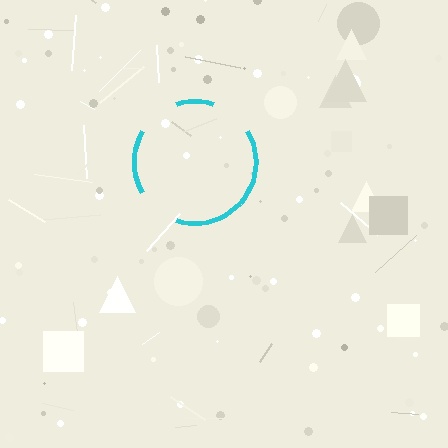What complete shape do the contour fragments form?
The contour fragments form a circle.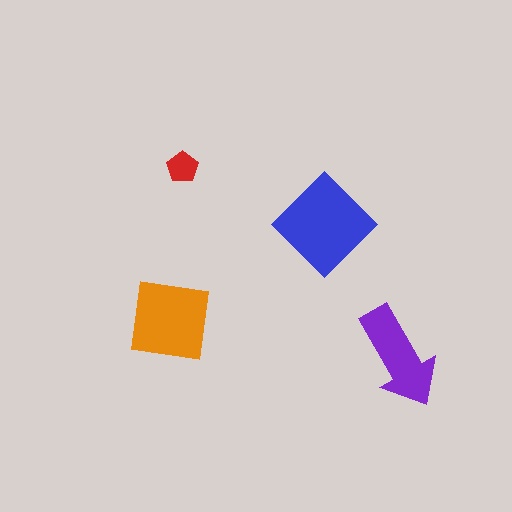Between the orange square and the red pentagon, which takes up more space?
The orange square.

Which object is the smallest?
The red pentagon.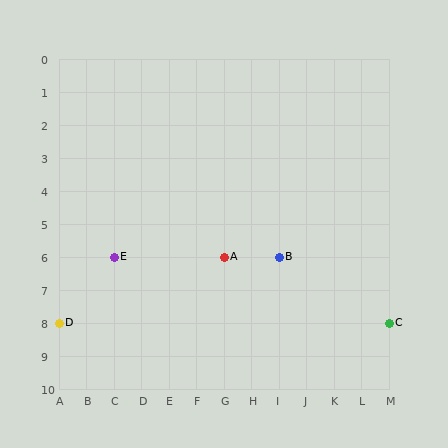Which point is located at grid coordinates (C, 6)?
Point E is at (C, 6).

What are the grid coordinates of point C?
Point C is at grid coordinates (M, 8).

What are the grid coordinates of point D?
Point D is at grid coordinates (A, 8).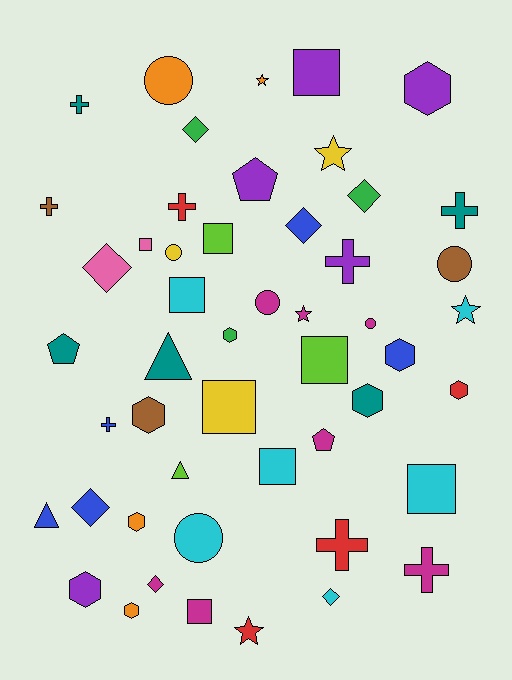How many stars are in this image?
There are 5 stars.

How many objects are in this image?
There are 50 objects.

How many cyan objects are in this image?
There are 6 cyan objects.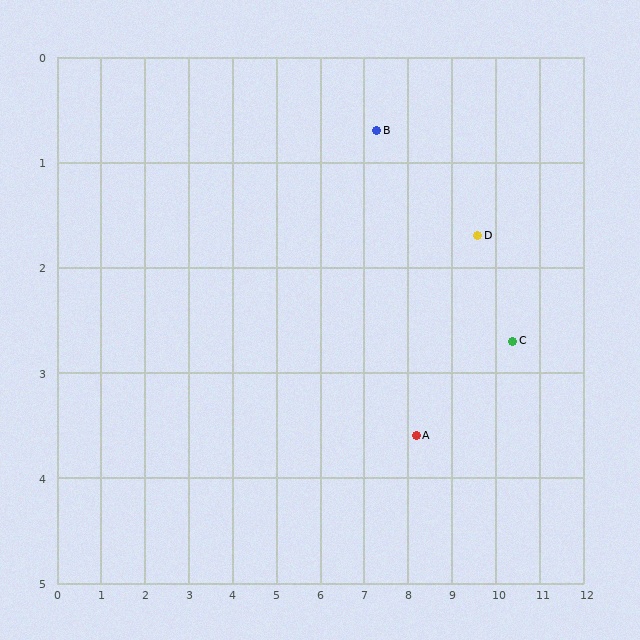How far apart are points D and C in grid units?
Points D and C are about 1.3 grid units apart.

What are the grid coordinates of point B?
Point B is at approximately (7.3, 0.7).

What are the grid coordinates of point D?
Point D is at approximately (9.6, 1.7).